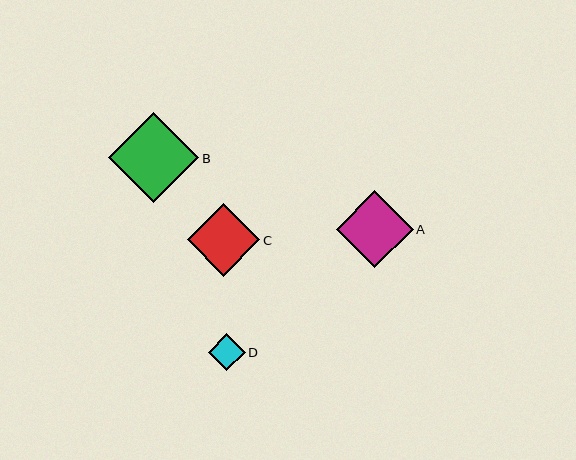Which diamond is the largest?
Diamond B is the largest with a size of approximately 90 pixels.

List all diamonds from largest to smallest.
From largest to smallest: B, A, C, D.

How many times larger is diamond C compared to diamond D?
Diamond C is approximately 2.0 times the size of diamond D.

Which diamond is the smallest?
Diamond D is the smallest with a size of approximately 37 pixels.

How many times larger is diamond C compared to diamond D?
Diamond C is approximately 2.0 times the size of diamond D.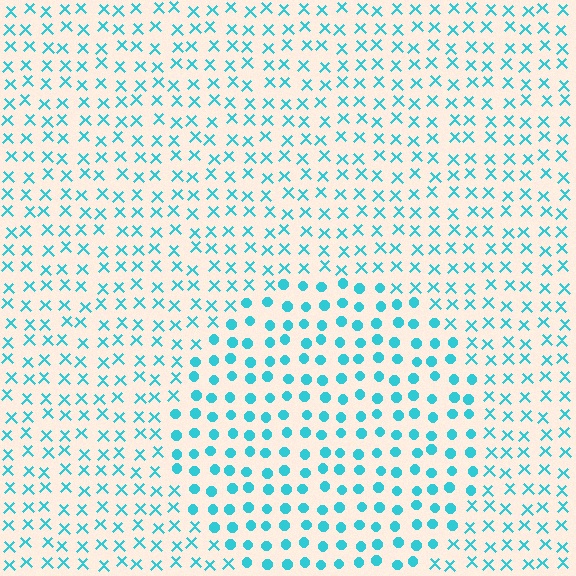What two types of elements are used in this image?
The image uses circles inside the circle region and X marks outside it.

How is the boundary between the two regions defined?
The boundary is defined by a change in element shape: circles inside vs. X marks outside. All elements share the same color and spacing.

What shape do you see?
I see a circle.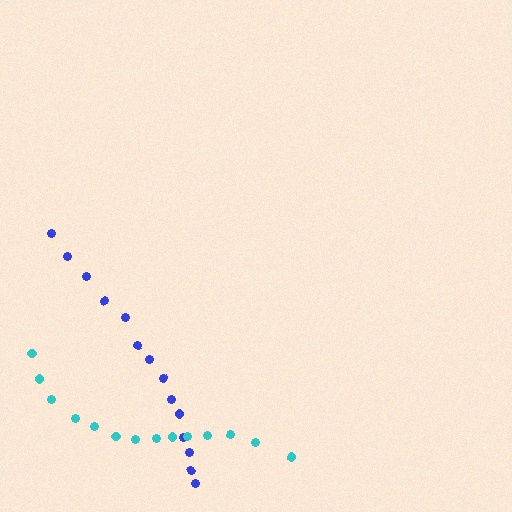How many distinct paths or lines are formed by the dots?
There are 2 distinct paths.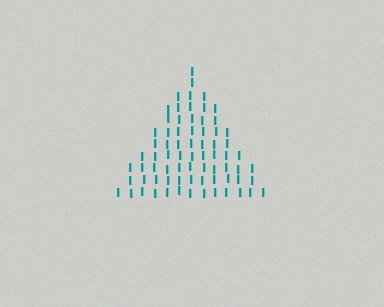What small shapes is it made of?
It is made of small letter I's.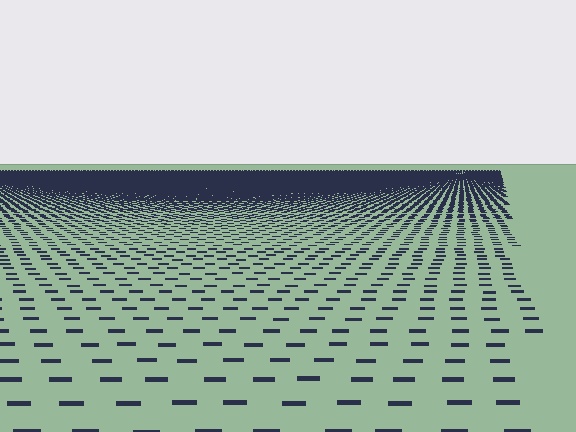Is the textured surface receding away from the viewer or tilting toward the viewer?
The surface is receding away from the viewer. Texture elements get smaller and denser toward the top.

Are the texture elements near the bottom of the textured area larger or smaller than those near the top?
Larger. Near the bottom, elements are closer to the viewer and appear at a bigger on-screen size.